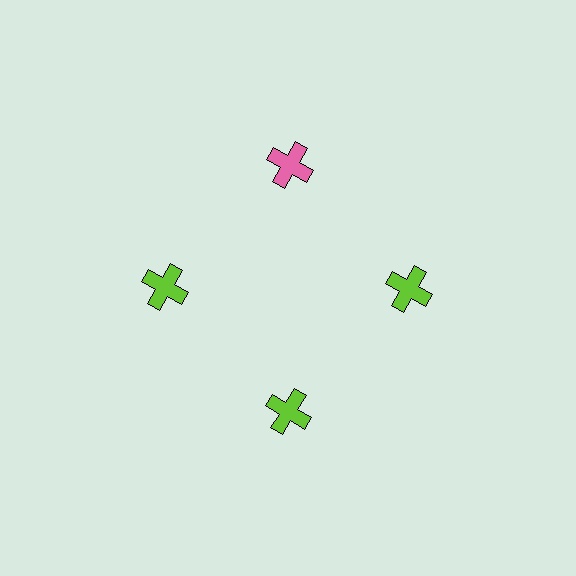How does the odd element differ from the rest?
It has a different color: pink instead of lime.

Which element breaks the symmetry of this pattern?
The pink cross at roughly the 12 o'clock position breaks the symmetry. All other shapes are lime crosses.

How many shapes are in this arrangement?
There are 4 shapes arranged in a ring pattern.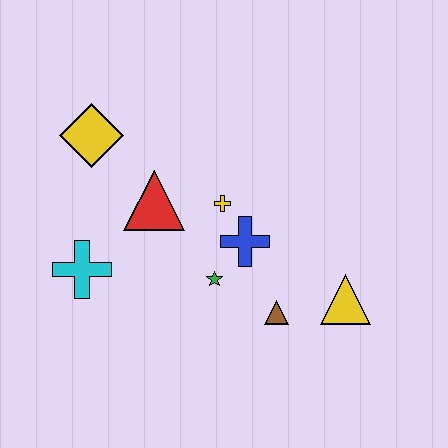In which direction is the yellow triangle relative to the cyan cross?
The yellow triangle is to the right of the cyan cross.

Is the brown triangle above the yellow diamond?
No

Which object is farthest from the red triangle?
The yellow triangle is farthest from the red triangle.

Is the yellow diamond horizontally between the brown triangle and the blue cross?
No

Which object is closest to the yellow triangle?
The brown triangle is closest to the yellow triangle.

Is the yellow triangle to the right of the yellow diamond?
Yes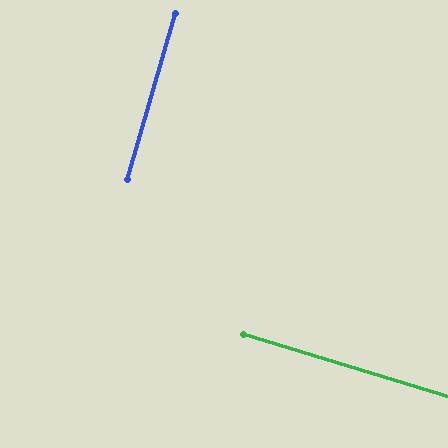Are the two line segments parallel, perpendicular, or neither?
Perpendicular — they meet at approximately 89°.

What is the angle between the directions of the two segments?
Approximately 89 degrees.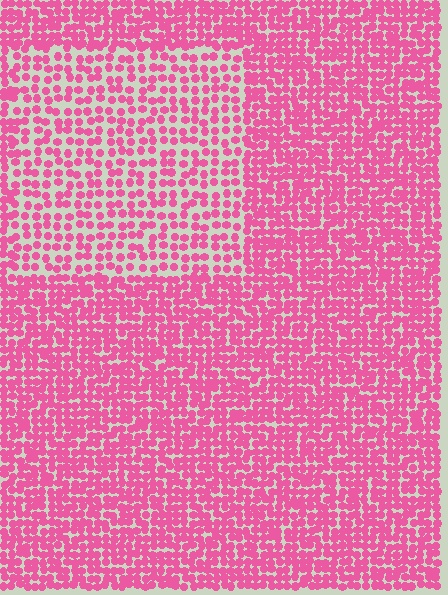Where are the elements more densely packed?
The elements are more densely packed outside the rectangle boundary.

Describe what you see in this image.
The image contains small pink elements arranged at two different densities. A rectangle-shaped region is visible where the elements are less densely packed than the surrounding area.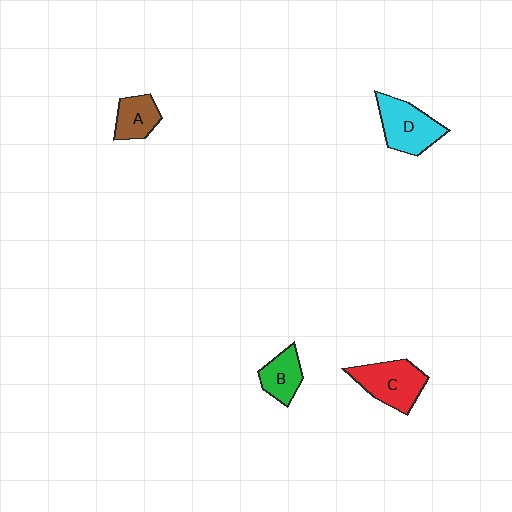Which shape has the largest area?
Shape D (cyan).